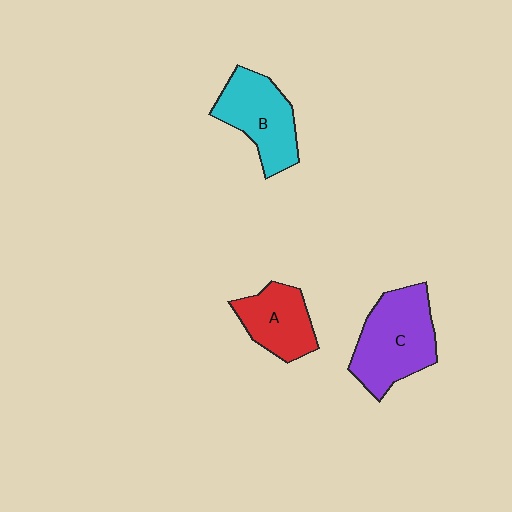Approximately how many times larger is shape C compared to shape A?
Approximately 1.5 times.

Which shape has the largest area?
Shape C (purple).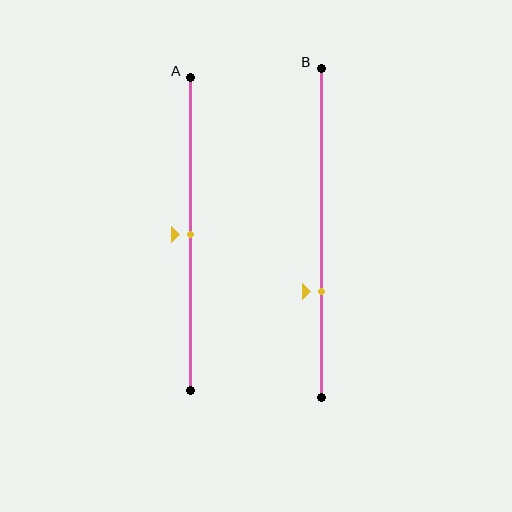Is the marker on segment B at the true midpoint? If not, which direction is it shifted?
No, the marker on segment B is shifted downward by about 18% of the segment length.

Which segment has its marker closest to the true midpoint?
Segment A has its marker closest to the true midpoint.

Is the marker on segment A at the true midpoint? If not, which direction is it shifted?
Yes, the marker on segment A is at the true midpoint.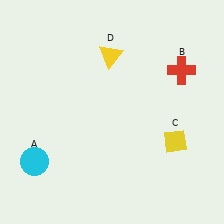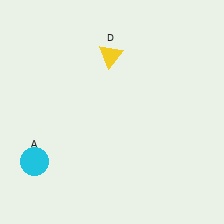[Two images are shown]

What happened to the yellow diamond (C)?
The yellow diamond (C) was removed in Image 2. It was in the bottom-right area of Image 1.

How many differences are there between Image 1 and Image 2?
There are 2 differences between the two images.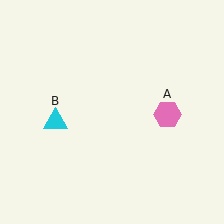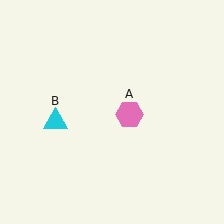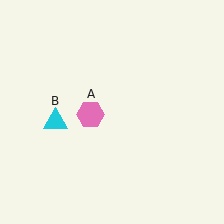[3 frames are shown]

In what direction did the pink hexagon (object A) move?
The pink hexagon (object A) moved left.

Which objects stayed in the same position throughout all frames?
Cyan triangle (object B) remained stationary.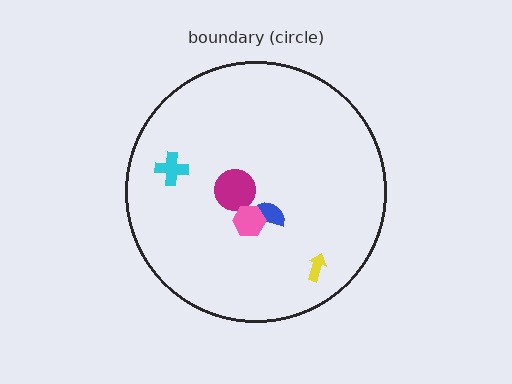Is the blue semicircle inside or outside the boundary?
Inside.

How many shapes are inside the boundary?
5 inside, 0 outside.